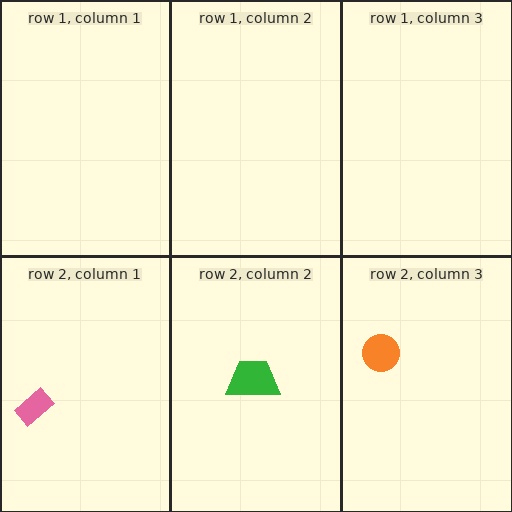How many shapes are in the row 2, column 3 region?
1.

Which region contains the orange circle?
The row 2, column 3 region.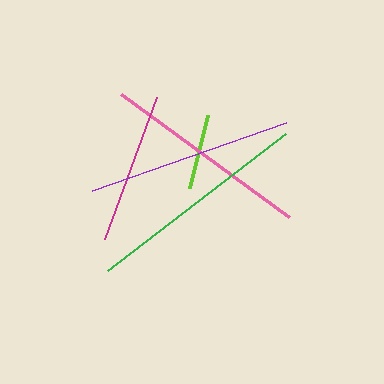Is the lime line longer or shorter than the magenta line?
The magenta line is longer than the lime line.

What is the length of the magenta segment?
The magenta segment is approximately 151 pixels long.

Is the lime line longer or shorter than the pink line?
The pink line is longer than the lime line.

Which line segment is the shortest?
The lime line is the shortest at approximately 75 pixels.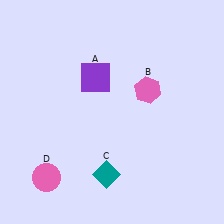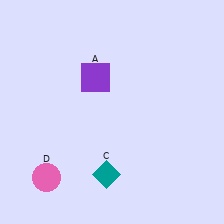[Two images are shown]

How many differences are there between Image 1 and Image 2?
There is 1 difference between the two images.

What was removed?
The pink hexagon (B) was removed in Image 2.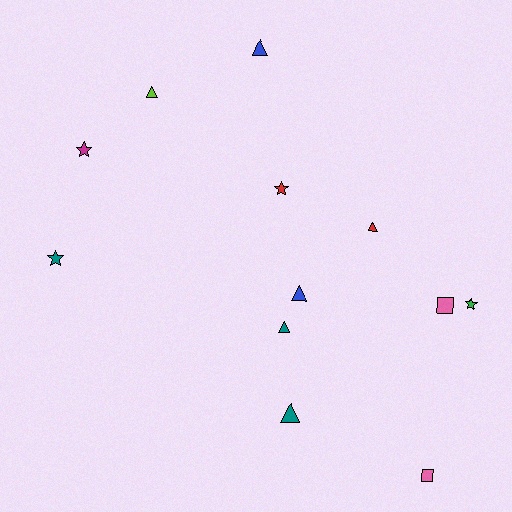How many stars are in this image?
There are 4 stars.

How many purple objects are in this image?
There are no purple objects.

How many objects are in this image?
There are 12 objects.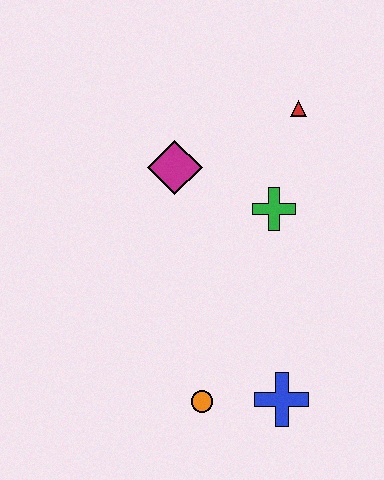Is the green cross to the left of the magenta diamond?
No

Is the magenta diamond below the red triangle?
Yes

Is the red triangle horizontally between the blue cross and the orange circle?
No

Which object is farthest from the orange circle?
The red triangle is farthest from the orange circle.